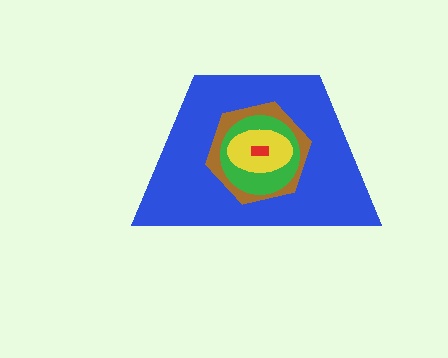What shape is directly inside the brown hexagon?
The green circle.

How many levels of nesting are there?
5.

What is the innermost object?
The red rectangle.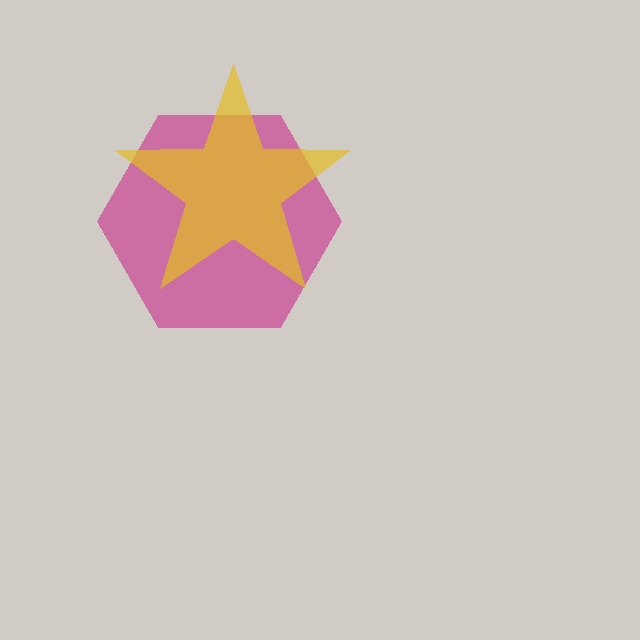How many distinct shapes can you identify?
There are 2 distinct shapes: a magenta hexagon, a yellow star.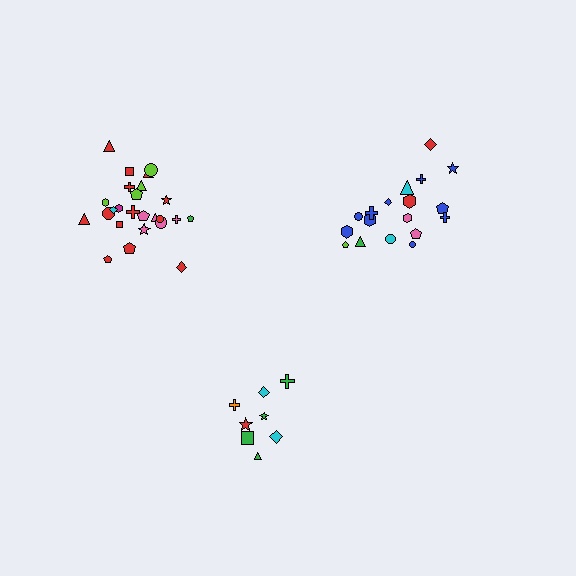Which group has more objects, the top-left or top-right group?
The top-left group.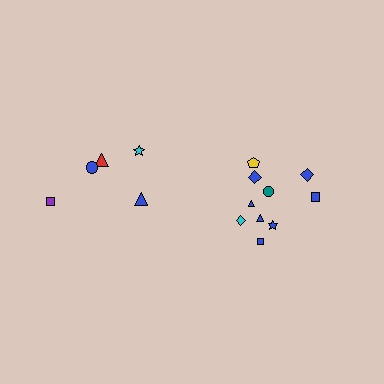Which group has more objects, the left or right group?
The right group.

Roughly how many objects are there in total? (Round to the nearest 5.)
Roughly 15 objects in total.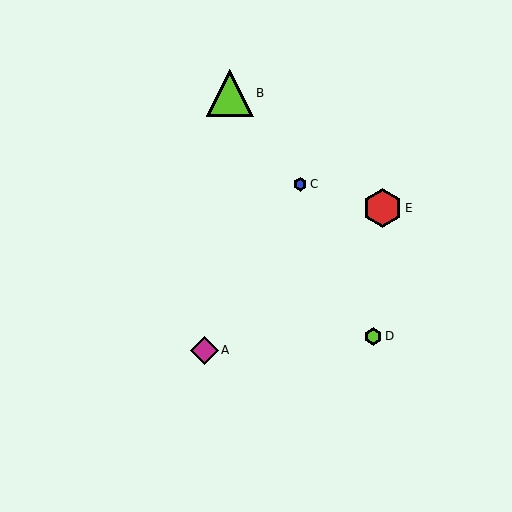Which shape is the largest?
The lime triangle (labeled B) is the largest.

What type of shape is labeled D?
Shape D is a lime hexagon.